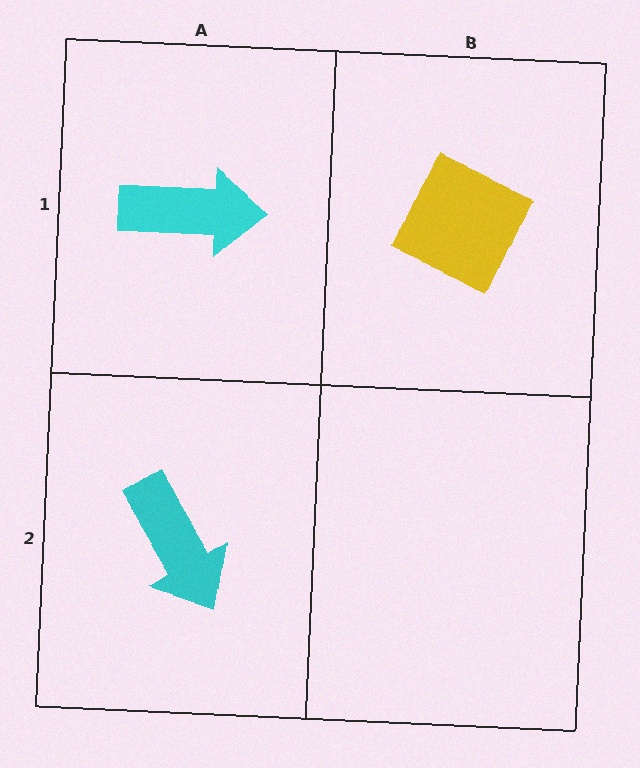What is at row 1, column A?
A cyan arrow.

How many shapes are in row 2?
1 shape.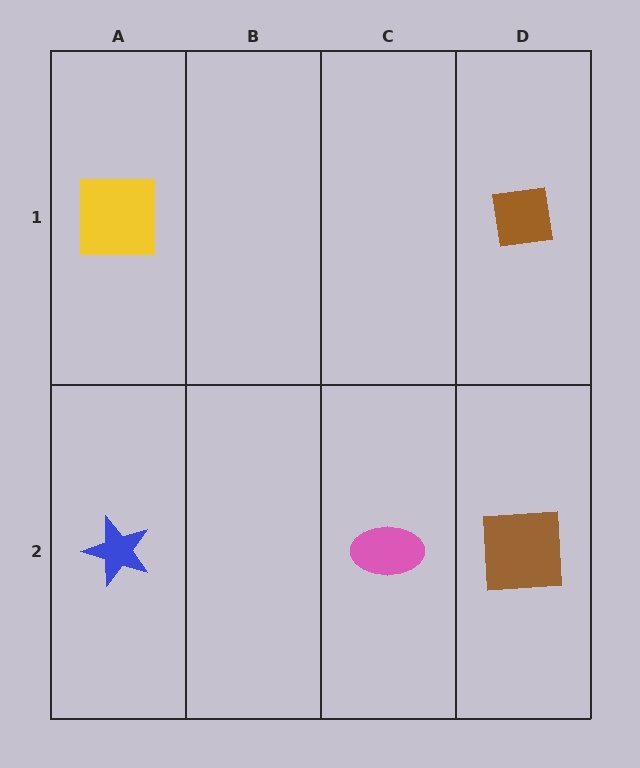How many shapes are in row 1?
2 shapes.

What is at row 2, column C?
A pink ellipse.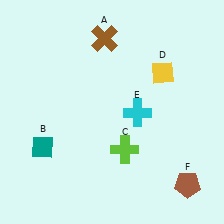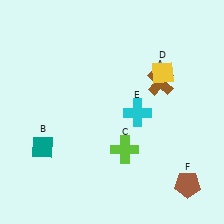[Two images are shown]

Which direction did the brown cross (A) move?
The brown cross (A) moved right.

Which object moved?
The brown cross (A) moved right.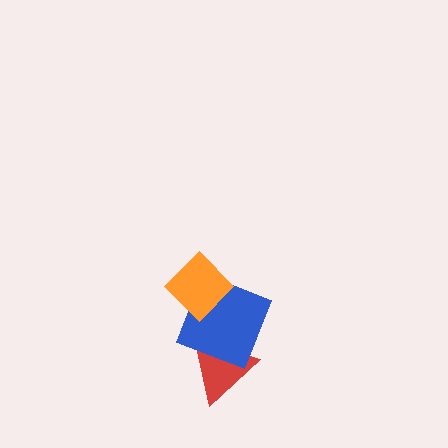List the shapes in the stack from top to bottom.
From top to bottom: the orange diamond, the blue square, the red triangle.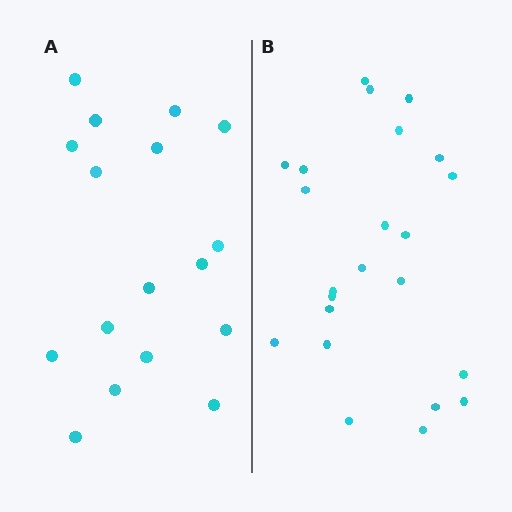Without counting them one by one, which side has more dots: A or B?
Region B (the right region) has more dots.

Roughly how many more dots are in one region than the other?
Region B has about 6 more dots than region A.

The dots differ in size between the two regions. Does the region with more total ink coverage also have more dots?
No. Region A has more total ink coverage because its dots are larger, but region B actually contains more individual dots. Total area can be misleading — the number of items is what matters here.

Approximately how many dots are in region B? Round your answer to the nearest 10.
About 20 dots. (The exact count is 23, which rounds to 20.)